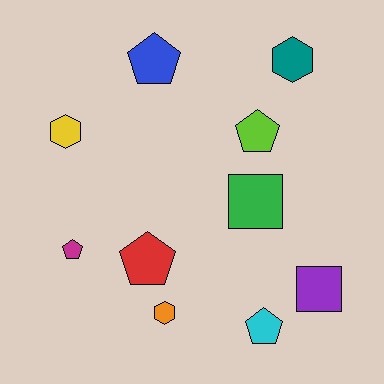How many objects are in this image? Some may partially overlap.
There are 10 objects.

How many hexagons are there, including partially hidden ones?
There are 3 hexagons.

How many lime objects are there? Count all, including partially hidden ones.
There is 1 lime object.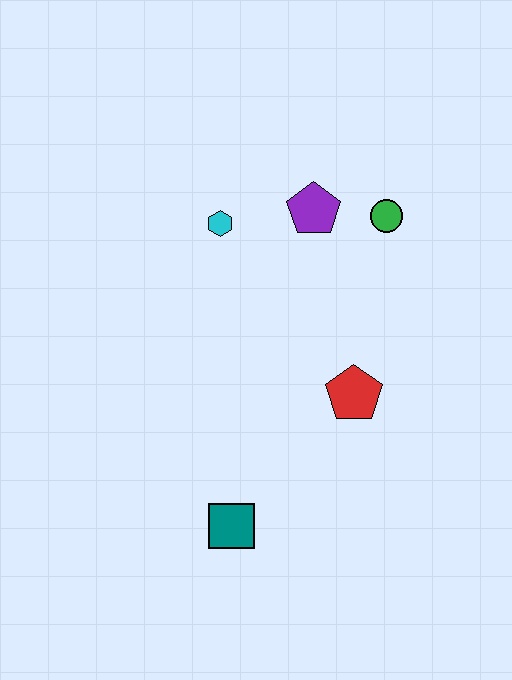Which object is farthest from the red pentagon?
The cyan hexagon is farthest from the red pentagon.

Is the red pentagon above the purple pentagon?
No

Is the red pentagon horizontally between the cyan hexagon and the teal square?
No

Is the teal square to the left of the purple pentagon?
Yes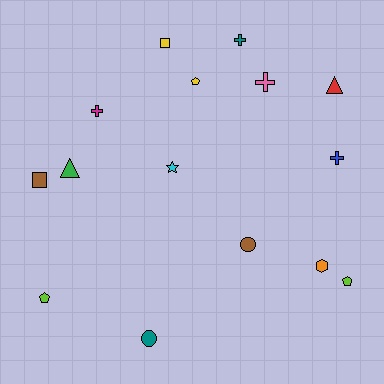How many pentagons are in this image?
There are 3 pentagons.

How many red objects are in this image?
There is 1 red object.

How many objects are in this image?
There are 15 objects.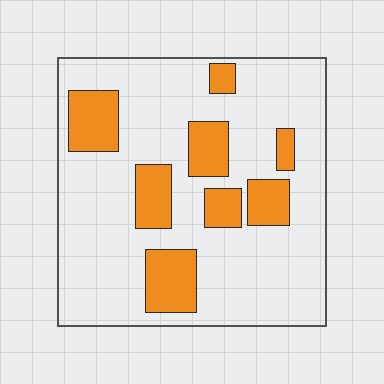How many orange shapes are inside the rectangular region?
8.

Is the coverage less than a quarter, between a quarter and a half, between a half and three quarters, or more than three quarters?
Less than a quarter.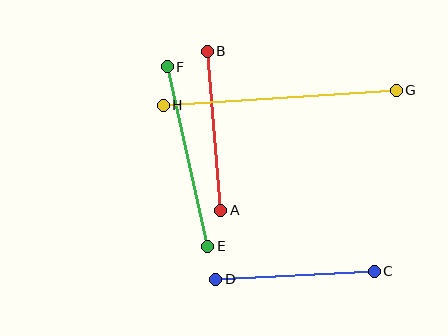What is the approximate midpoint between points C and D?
The midpoint is at approximately (295, 275) pixels.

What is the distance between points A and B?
The distance is approximately 160 pixels.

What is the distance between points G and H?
The distance is approximately 233 pixels.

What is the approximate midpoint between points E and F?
The midpoint is at approximately (188, 156) pixels.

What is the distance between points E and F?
The distance is approximately 184 pixels.